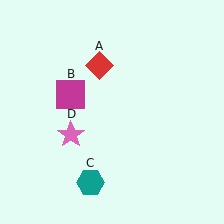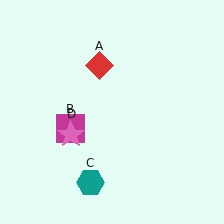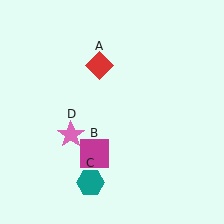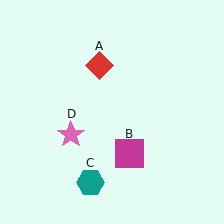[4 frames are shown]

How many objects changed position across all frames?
1 object changed position: magenta square (object B).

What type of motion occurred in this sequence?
The magenta square (object B) rotated counterclockwise around the center of the scene.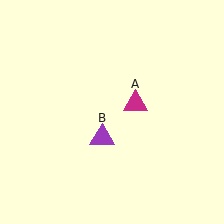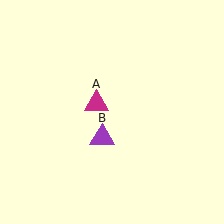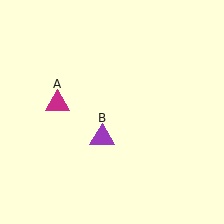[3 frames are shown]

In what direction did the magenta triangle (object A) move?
The magenta triangle (object A) moved left.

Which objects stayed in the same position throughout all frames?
Purple triangle (object B) remained stationary.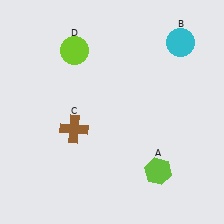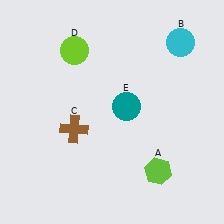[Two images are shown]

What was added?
A teal circle (E) was added in Image 2.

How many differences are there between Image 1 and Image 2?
There is 1 difference between the two images.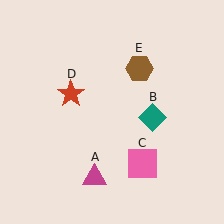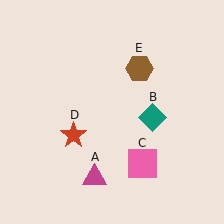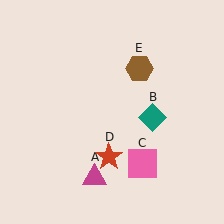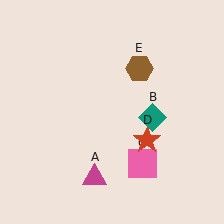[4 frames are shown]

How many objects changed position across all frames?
1 object changed position: red star (object D).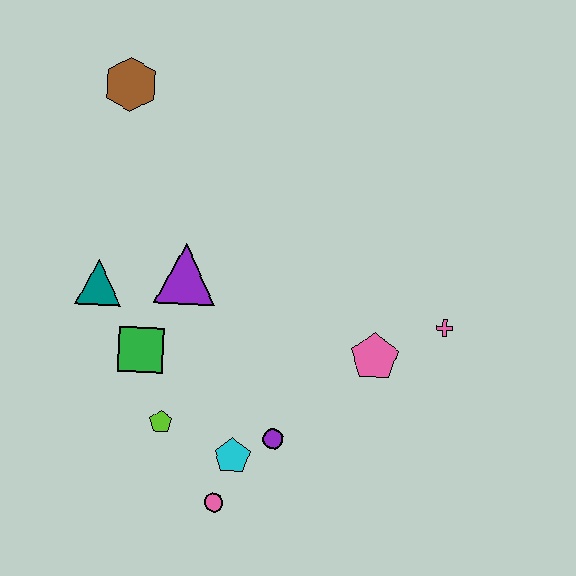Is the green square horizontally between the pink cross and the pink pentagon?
No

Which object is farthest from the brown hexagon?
The pink circle is farthest from the brown hexagon.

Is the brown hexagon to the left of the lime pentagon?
Yes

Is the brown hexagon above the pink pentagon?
Yes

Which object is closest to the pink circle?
The cyan pentagon is closest to the pink circle.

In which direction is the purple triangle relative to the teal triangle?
The purple triangle is to the right of the teal triangle.